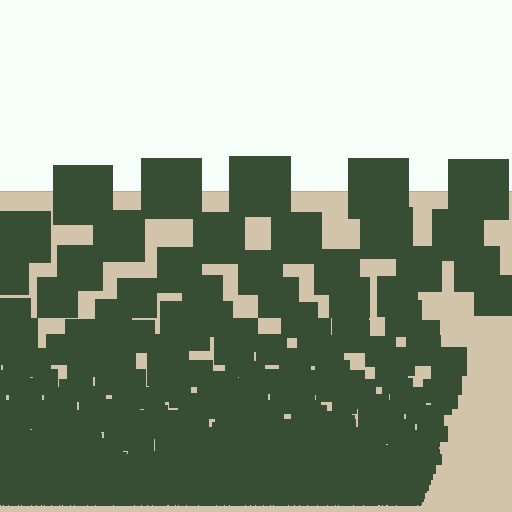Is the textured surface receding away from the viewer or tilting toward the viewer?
The surface appears to tilt toward the viewer. Texture elements get larger and sparser toward the top.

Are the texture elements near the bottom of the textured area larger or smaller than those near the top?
Smaller. The gradient is inverted — elements near the bottom are smaller and denser.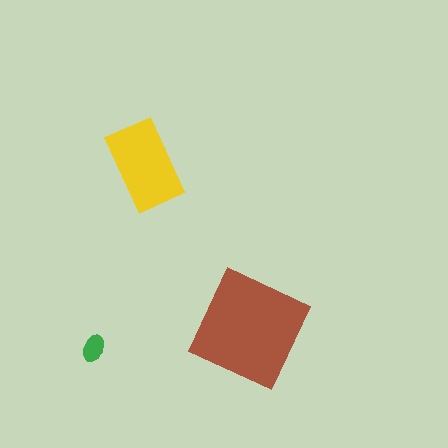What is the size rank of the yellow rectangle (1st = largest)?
2nd.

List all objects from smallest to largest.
The green ellipse, the yellow rectangle, the brown square.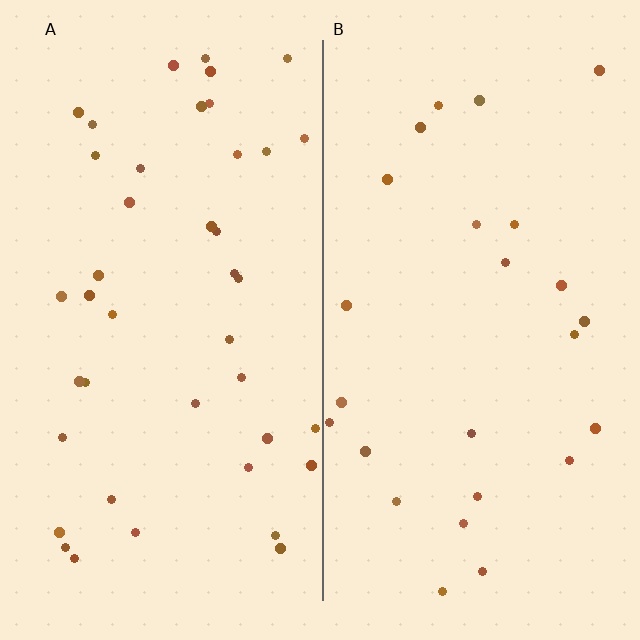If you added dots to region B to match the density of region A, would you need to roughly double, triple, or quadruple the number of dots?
Approximately double.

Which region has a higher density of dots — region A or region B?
A (the left).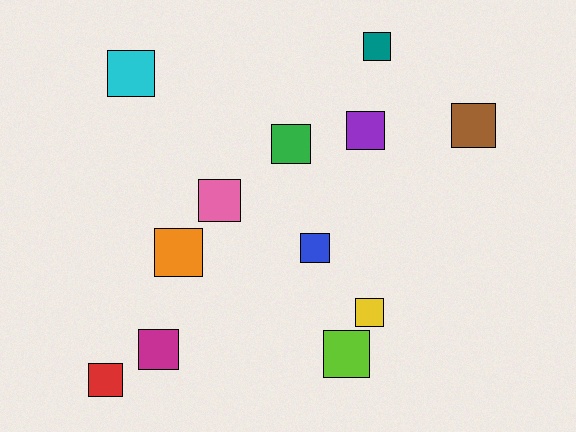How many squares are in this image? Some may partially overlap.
There are 12 squares.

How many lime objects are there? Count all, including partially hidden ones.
There is 1 lime object.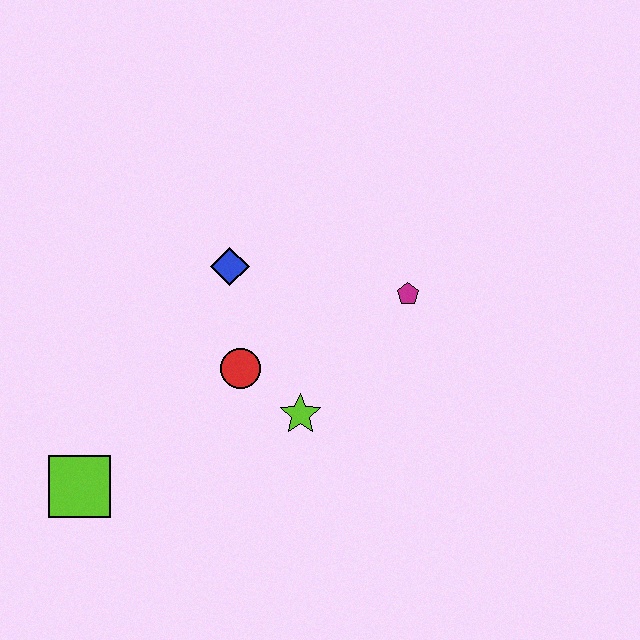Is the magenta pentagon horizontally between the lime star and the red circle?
No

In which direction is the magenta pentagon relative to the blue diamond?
The magenta pentagon is to the right of the blue diamond.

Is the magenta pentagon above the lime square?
Yes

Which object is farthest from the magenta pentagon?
The lime square is farthest from the magenta pentagon.